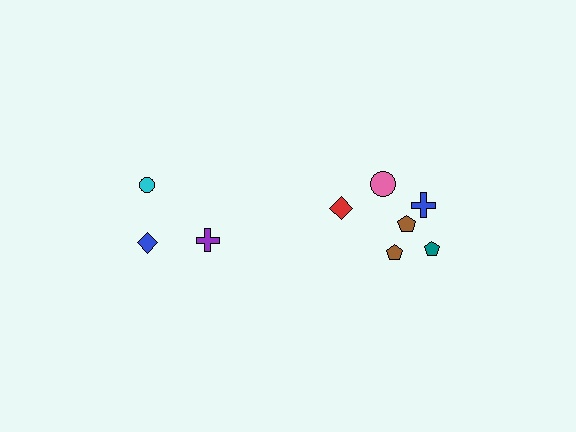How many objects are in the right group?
There are 6 objects.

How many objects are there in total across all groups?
There are 9 objects.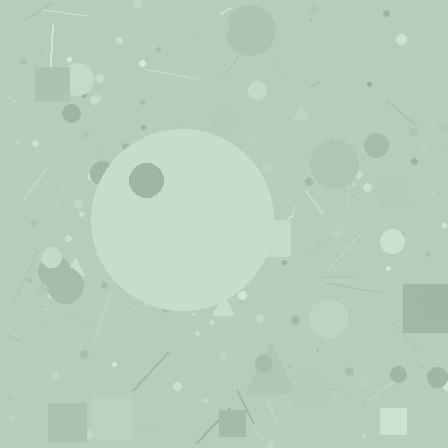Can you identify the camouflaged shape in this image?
The camouflaged shape is a circle.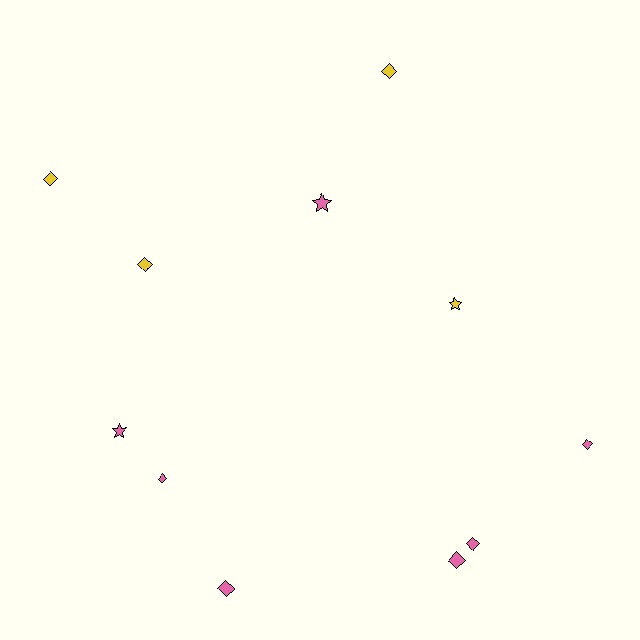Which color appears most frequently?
Pink, with 7 objects.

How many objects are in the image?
There are 11 objects.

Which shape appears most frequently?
Diamond, with 8 objects.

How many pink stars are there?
There are 2 pink stars.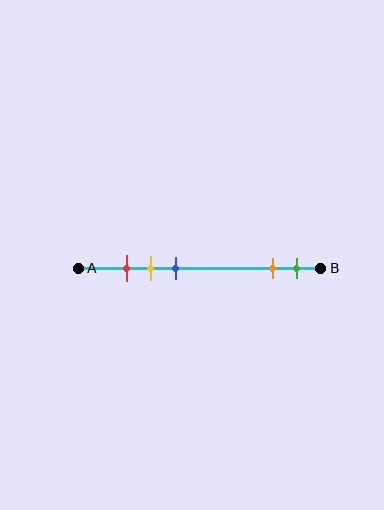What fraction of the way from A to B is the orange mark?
The orange mark is approximately 80% (0.8) of the way from A to B.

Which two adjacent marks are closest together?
The red and yellow marks are the closest adjacent pair.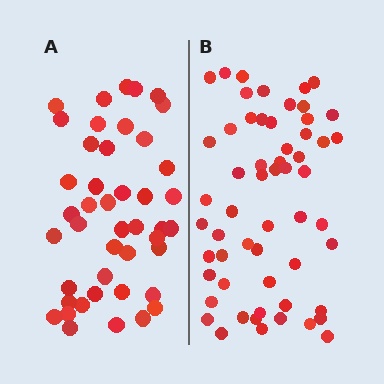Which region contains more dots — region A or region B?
Region B (the right region) has more dots.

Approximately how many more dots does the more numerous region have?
Region B has approximately 15 more dots than region A.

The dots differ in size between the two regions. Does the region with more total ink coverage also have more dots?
No. Region A has more total ink coverage because its dots are larger, but region B actually contains more individual dots. Total area can be misleading — the number of items is what matters here.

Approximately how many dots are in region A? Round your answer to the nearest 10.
About 40 dots. (The exact count is 44, which rounds to 40.)